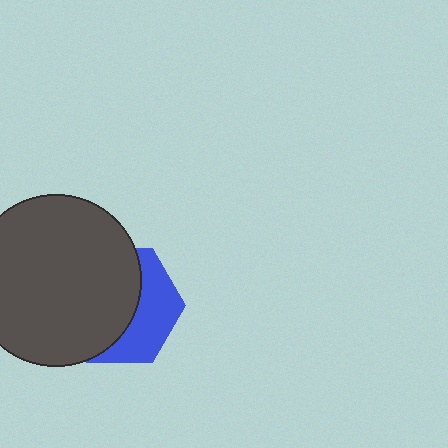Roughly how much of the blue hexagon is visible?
A small part of it is visible (roughly 40%).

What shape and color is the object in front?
The object in front is a dark gray circle.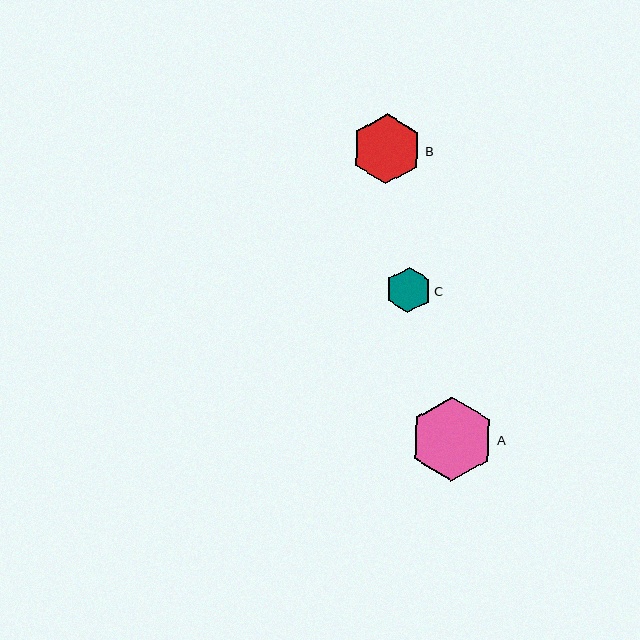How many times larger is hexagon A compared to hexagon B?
Hexagon A is approximately 1.2 times the size of hexagon B.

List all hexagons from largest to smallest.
From largest to smallest: A, B, C.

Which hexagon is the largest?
Hexagon A is the largest with a size of approximately 84 pixels.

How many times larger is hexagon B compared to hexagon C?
Hexagon B is approximately 1.5 times the size of hexagon C.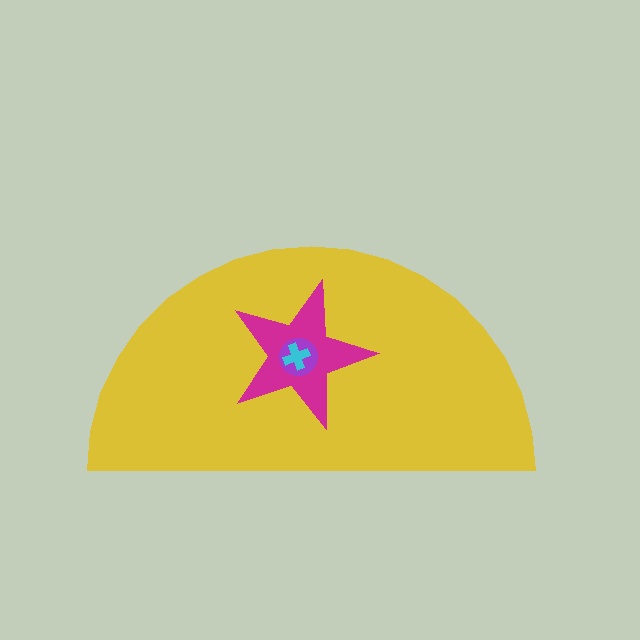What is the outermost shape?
The yellow semicircle.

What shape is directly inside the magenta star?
The purple circle.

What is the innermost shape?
The cyan cross.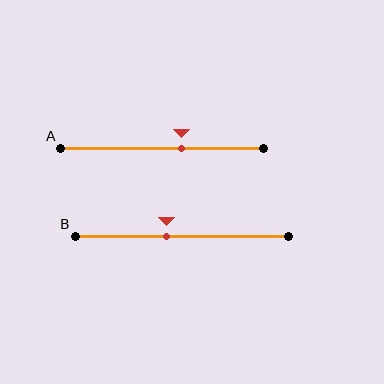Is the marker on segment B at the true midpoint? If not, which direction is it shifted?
No, the marker on segment B is shifted to the left by about 7% of the segment length.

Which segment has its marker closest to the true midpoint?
Segment B has its marker closest to the true midpoint.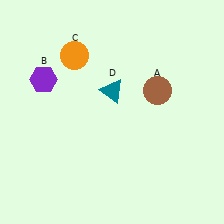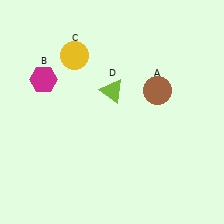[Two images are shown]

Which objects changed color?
B changed from purple to magenta. C changed from orange to yellow. D changed from teal to lime.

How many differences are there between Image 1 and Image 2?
There are 3 differences between the two images.